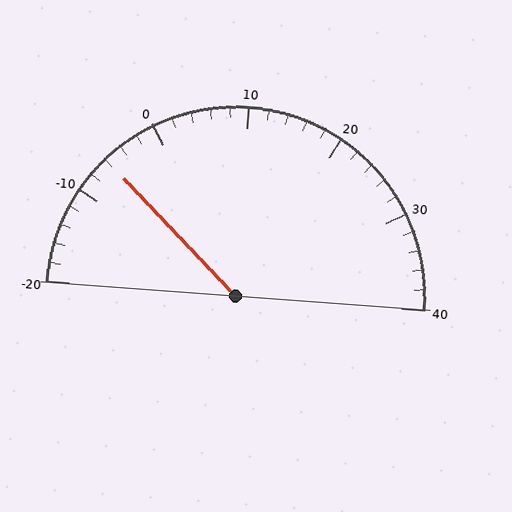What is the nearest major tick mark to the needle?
The nearest major tick mark is -10.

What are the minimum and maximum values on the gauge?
The gauge ranges from -20 to 40.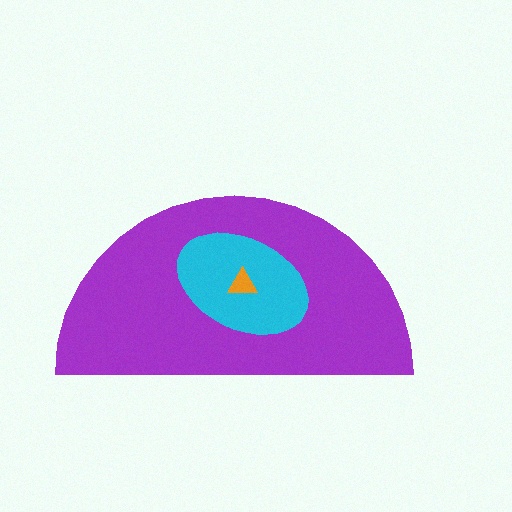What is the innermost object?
The orange triangle.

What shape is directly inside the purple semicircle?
The cyan ellipse.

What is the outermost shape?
The purple semicircle.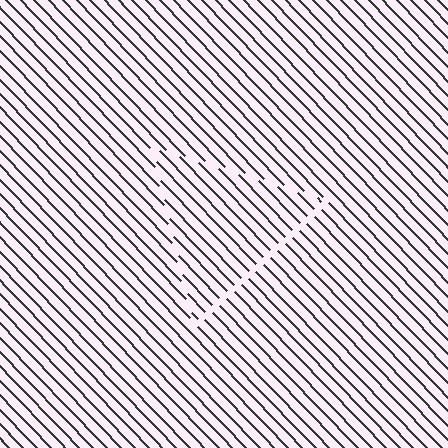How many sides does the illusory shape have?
3 sides — the line-ends trace a triangle.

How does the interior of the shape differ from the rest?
The interior of the shape contains the same grating, shifted by half a period — the contour is defined by the phase discontinuity where line-ends from the inner and outer gratings abut.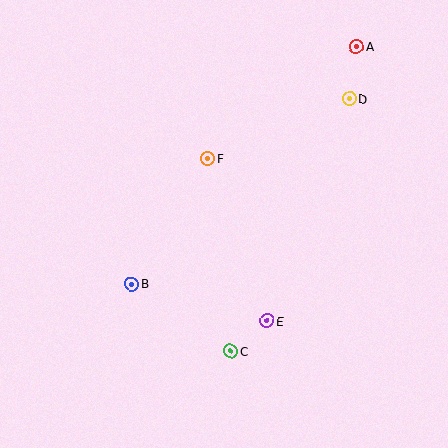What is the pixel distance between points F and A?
The distance between F and A is 186 pixels.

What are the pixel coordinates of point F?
Point F is at (208, 159).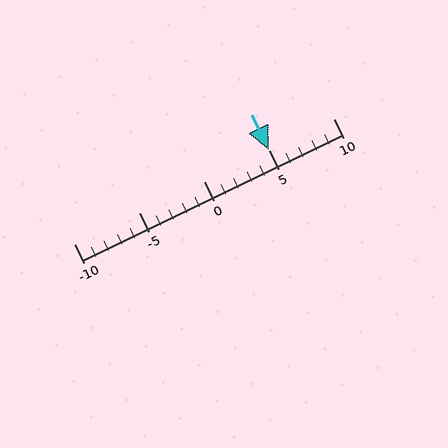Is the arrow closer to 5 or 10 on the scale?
The arrow is closer to 5.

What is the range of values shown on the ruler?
The ruler shows values from -10 to 10.